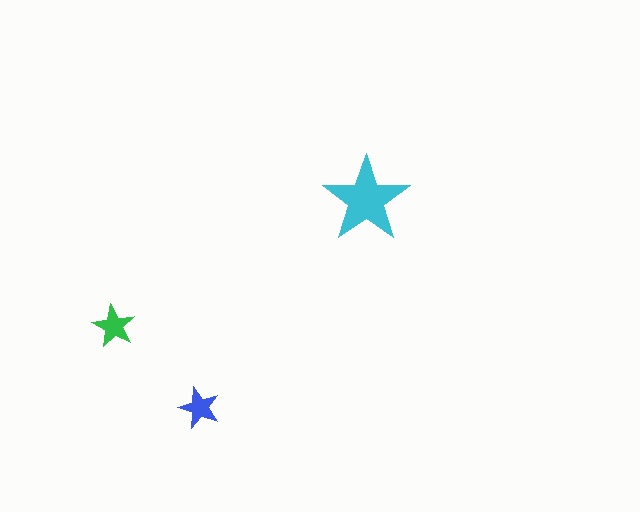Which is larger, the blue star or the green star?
The green one.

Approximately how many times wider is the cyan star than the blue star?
About 2 times wider.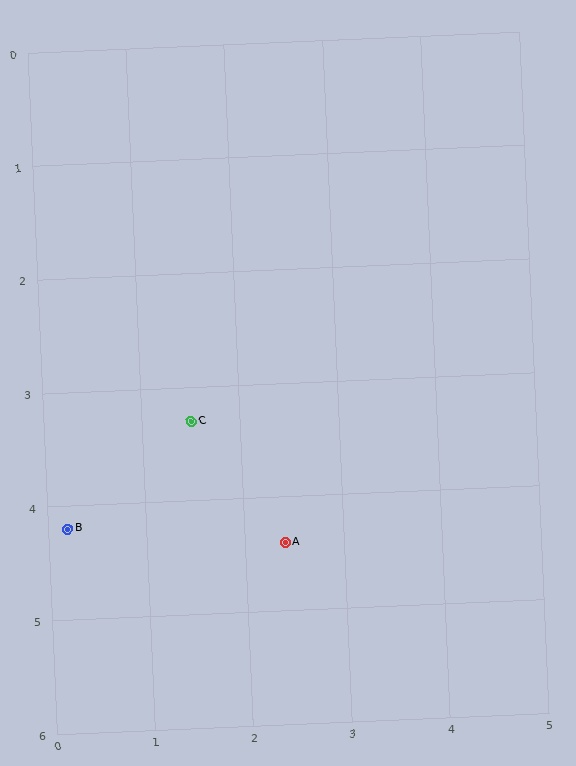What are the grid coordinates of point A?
Point A is at approximately (2.4, 4.4).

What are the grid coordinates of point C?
Point C is at approximately (1.5, 3.3).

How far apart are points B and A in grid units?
Points B and A are about 2.2 grid units apart.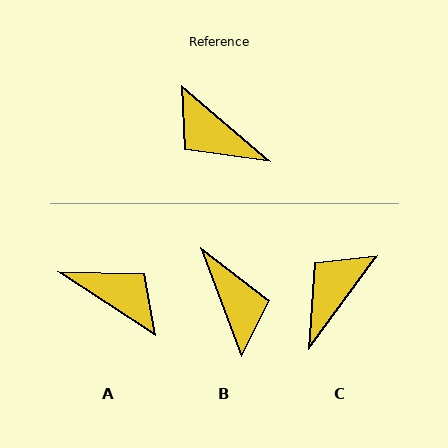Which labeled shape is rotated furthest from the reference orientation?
A, about 173 degrees away.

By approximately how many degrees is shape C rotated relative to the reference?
Approximately 86 degrees clockwise.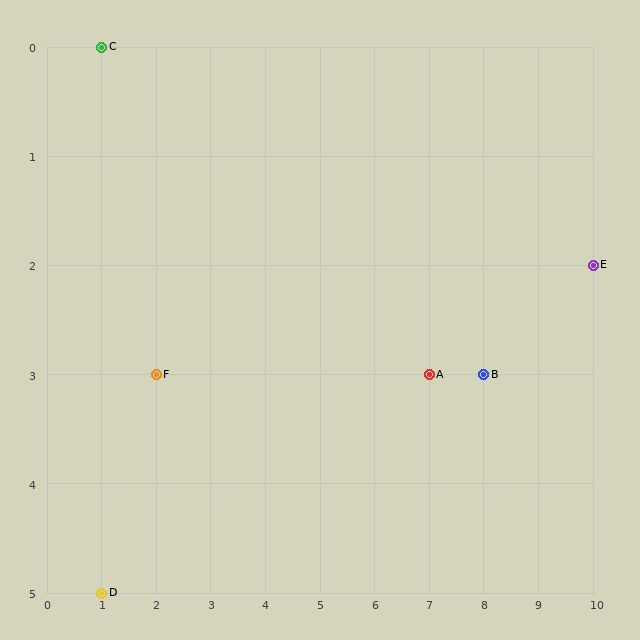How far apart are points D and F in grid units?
Points D and F are 1 column and 2 rows apart (about 2.2 grid units diagonally).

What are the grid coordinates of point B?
Point B is at grid coordinates (8, 3).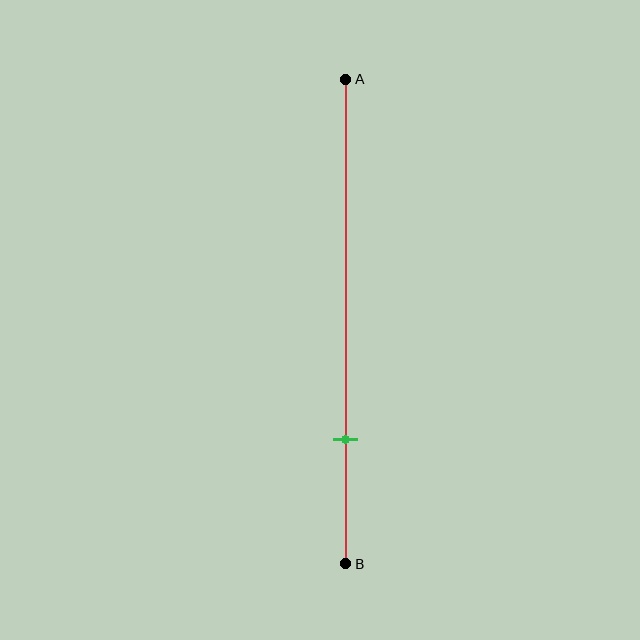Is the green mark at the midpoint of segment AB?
No, the mark is at about 75% from A, not at the 50% midpoint.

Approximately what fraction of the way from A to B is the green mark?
The green mark is approximately 75% of the way from A to B.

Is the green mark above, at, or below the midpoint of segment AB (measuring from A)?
The green mark is below the midpoint of segment AB.